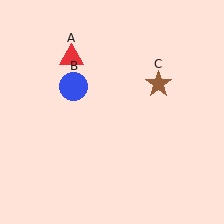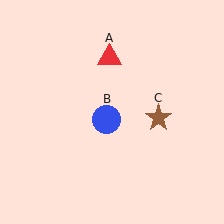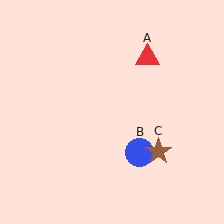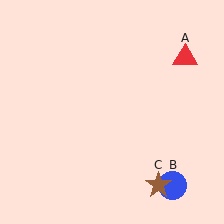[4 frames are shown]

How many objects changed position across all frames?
3 objects changed position: red triangle (object A), blue circle (object B), brown star (object C).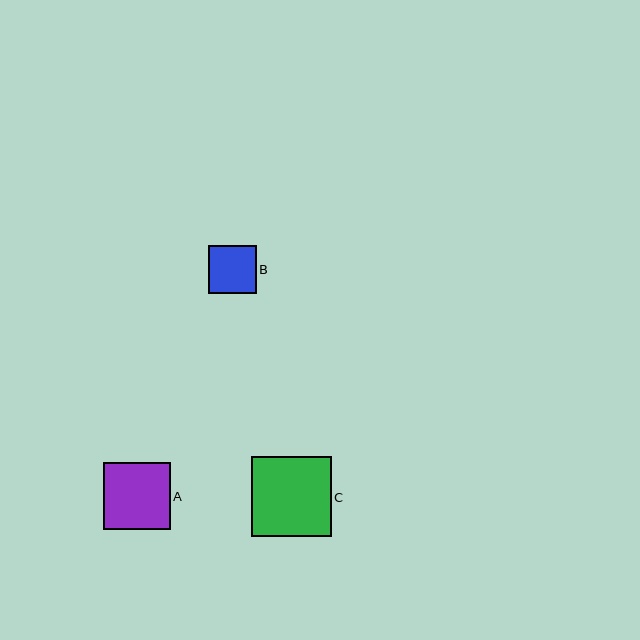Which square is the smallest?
Square B is the smallest with a size of approximately 48 pixels.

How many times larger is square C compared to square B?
Square C is approximately 1.7 times the size of square B.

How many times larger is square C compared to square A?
Square C is approximately 1.2 times the size of square A.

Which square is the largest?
Square C is the largest with a size of approximately 80 pixels.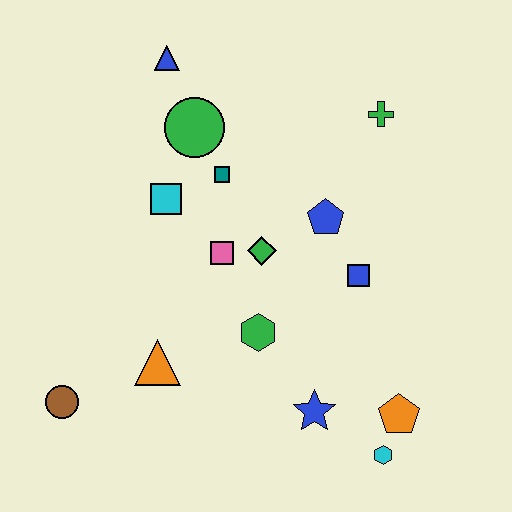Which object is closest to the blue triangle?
The green circle is closest to the blue triangle.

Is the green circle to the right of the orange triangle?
Yes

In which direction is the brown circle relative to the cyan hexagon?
The brown circle is to the left of the cyan hexagon.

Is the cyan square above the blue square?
Yes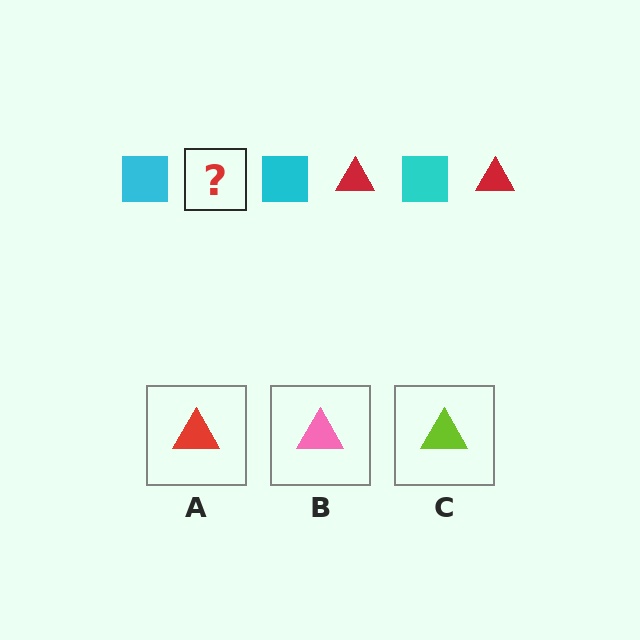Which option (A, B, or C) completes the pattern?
A.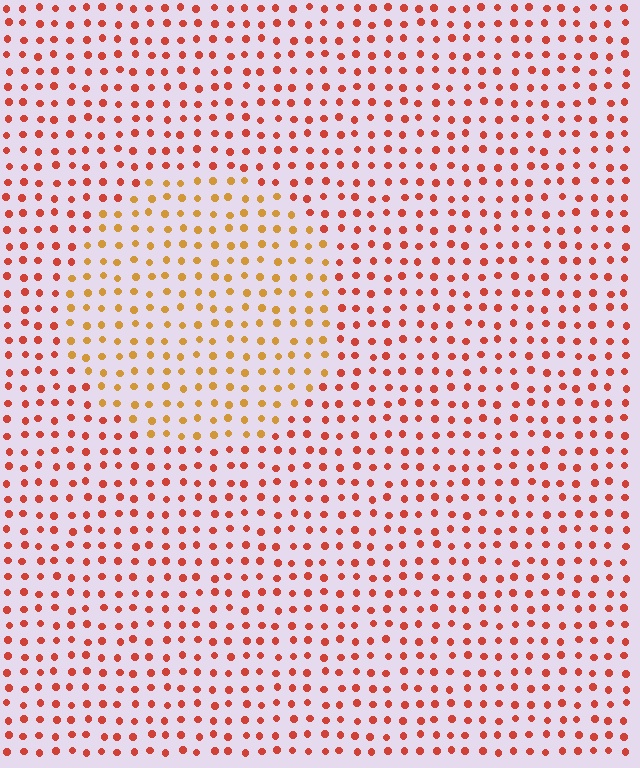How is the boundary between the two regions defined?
The boundary is defined purely by a slight shift in hue (about 34 degrees). Spacing, size, and orientation are identical on both sides.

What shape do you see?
I see a circle.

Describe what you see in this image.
The image is filled with small red elements in a uniform arrangement. A circle-shaped region is visible where the elements are tinted to a slightly different hue, forming a subtle color boundary.